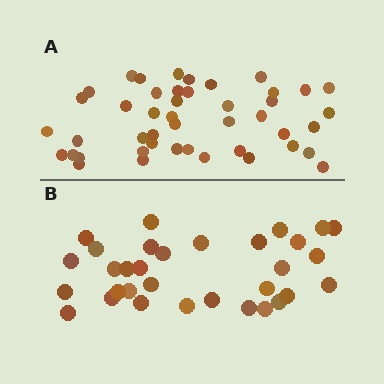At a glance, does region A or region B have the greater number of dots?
Region A (the top region) has more dots.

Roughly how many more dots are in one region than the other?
Region A has approximately 15 more dots than region B.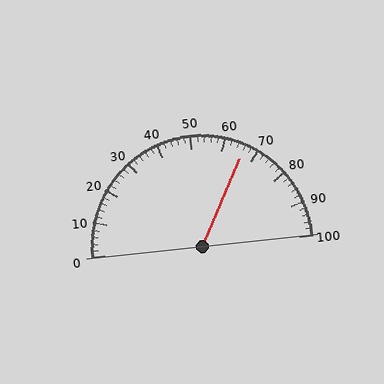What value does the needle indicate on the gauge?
The needle indicates approximately 66.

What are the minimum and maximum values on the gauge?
The gauge ranges from 0 to 100.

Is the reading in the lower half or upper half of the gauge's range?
The reading is in the upper half of the range (0 to 100).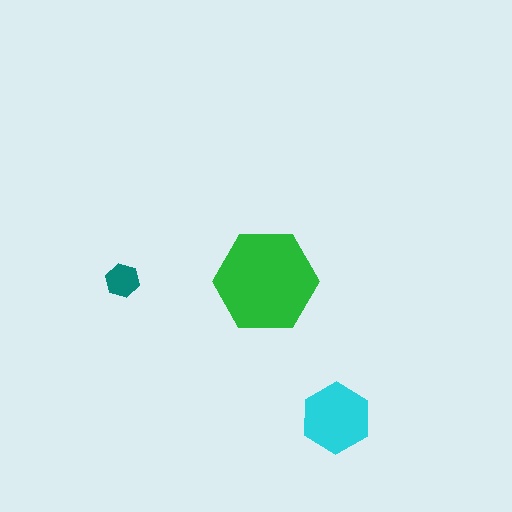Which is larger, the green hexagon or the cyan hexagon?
The green one.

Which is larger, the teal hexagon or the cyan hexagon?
The cyan one.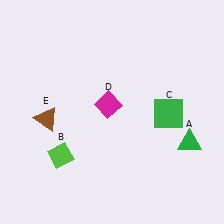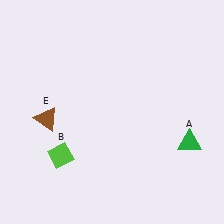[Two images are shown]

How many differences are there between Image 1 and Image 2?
There are 2 differences between the two images.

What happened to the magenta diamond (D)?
The magenta diamond (D) was removed in Image 2. It was in the top-left area of Image 1.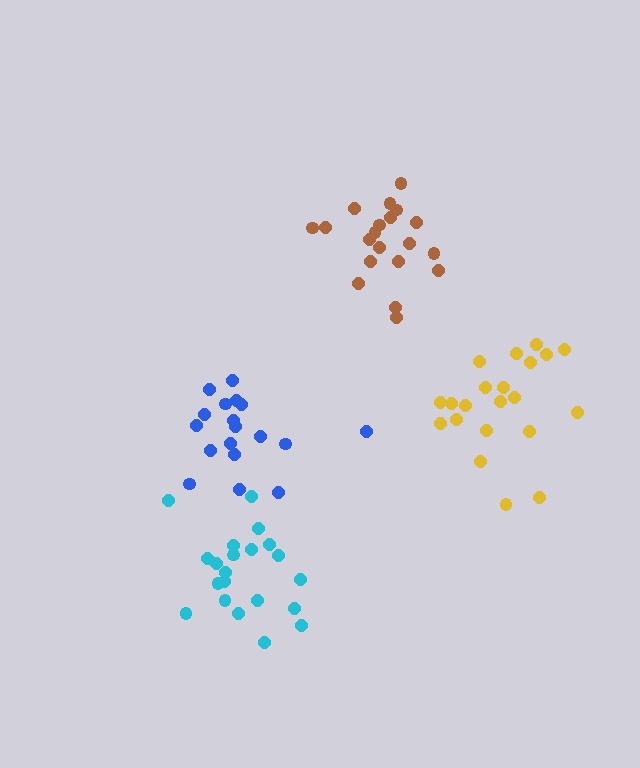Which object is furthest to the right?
The yellow cluster is rightmost.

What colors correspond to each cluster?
The clusters are colored: brown, cyan, blue, yellow.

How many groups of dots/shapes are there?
There are 4 groups.